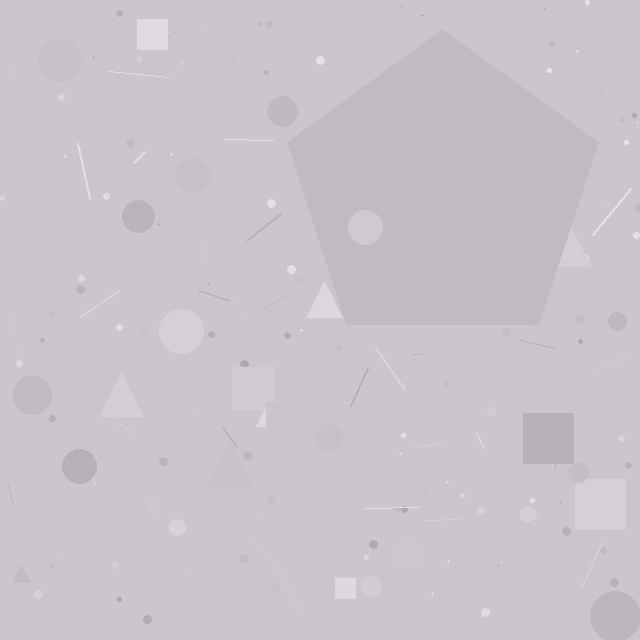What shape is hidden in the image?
A pentagon is hidden in the image.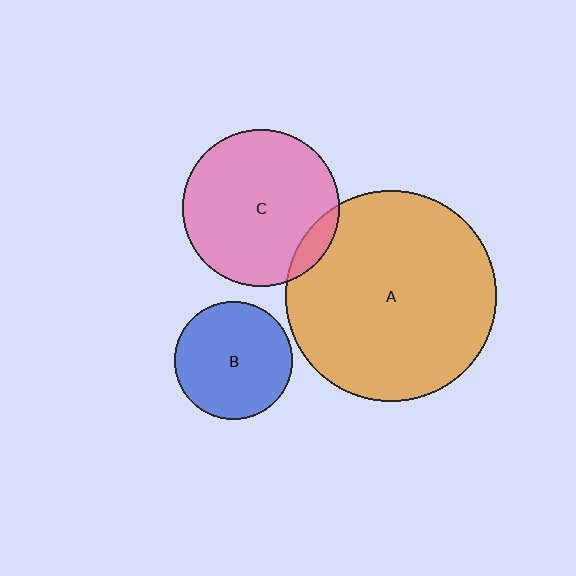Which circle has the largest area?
Circle A (orange).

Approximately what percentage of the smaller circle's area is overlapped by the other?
Approximately 10%.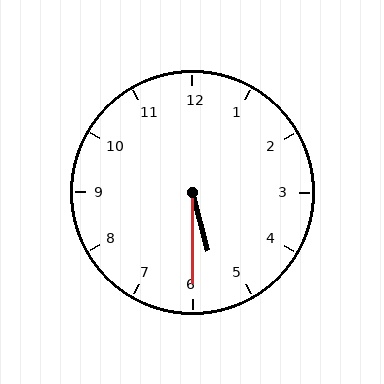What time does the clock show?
5:30.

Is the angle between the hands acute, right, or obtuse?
It is acute.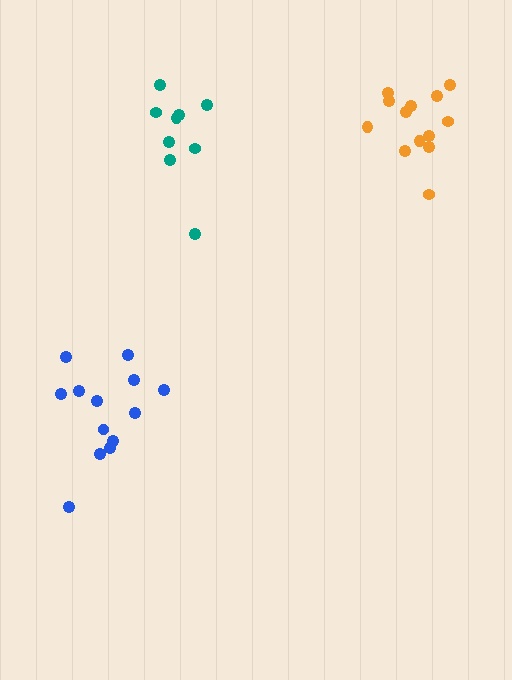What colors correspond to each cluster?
The clusters are colored: blue, orange, teal.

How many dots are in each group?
Group 1: 13 dots, Group 2: 13 dots, Group 3: 9 dots (35 total).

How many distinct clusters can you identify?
There are 3 distinct clusters.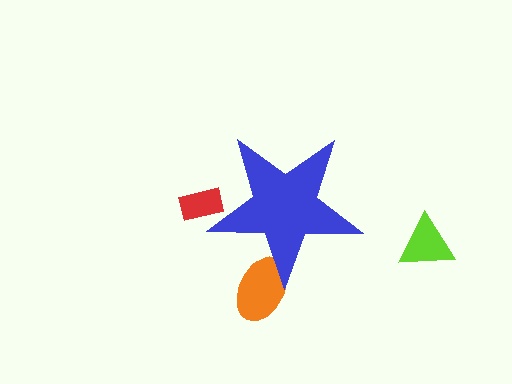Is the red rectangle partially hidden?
Yes, the red rectangle is partially hidden behind the blue star.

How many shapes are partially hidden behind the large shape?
2 shapes are partially hidden.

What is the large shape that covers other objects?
A blue star.